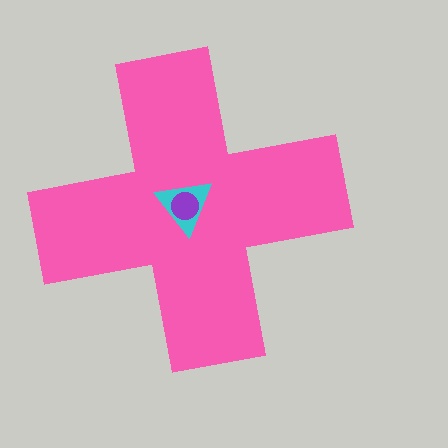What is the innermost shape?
The purple circle.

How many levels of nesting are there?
3.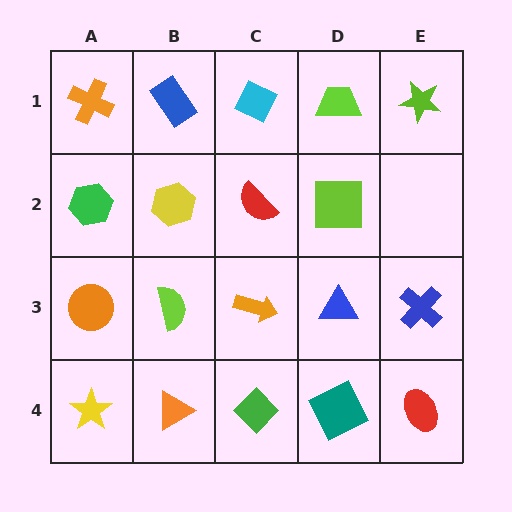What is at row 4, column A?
A yellow star.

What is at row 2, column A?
A green hexagon.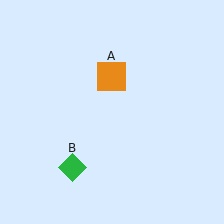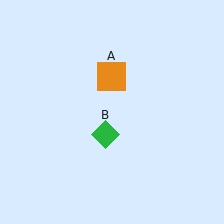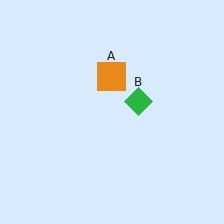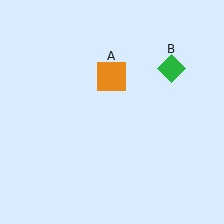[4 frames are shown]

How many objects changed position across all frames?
1 object changed position: green diamond (object B).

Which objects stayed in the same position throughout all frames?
Orange square (object A) remained stationary.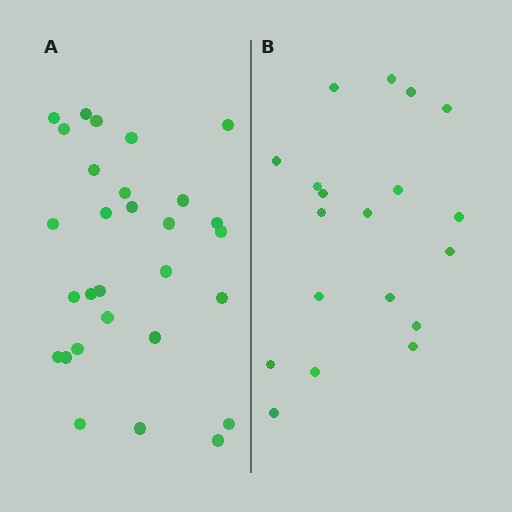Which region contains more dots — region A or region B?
Region A (the left region) has more dots.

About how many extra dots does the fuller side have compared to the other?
Region A has roughly 10 or so more dots than region B.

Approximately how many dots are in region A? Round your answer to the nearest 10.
About 30 dots. (The exact count is 29, which rounds to 30.)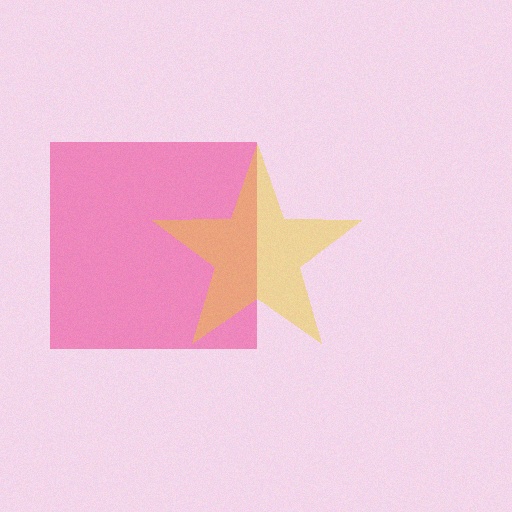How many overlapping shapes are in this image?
There are 2 overlapping shapes in the image.